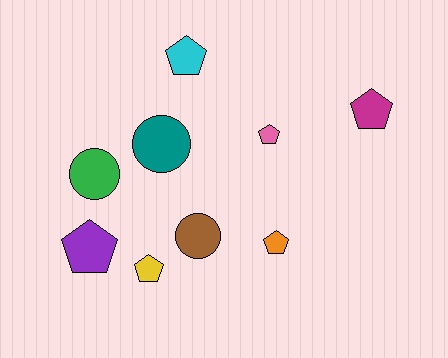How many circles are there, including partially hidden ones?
There are 3 circles.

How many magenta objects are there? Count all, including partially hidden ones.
There is 1 magenta object.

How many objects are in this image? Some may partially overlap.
There are 9 objects.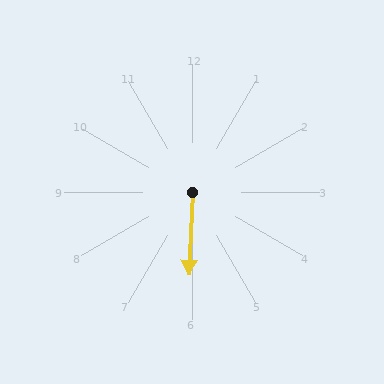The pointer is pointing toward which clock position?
Roughly 6 o'clock.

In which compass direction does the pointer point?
South.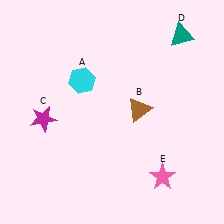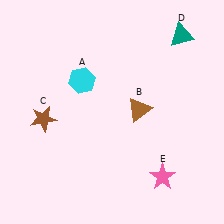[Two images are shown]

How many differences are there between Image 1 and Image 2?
There is 1 difference between the two images.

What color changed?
The star (C) changed from magenta in Image 1 to brown in Image 2.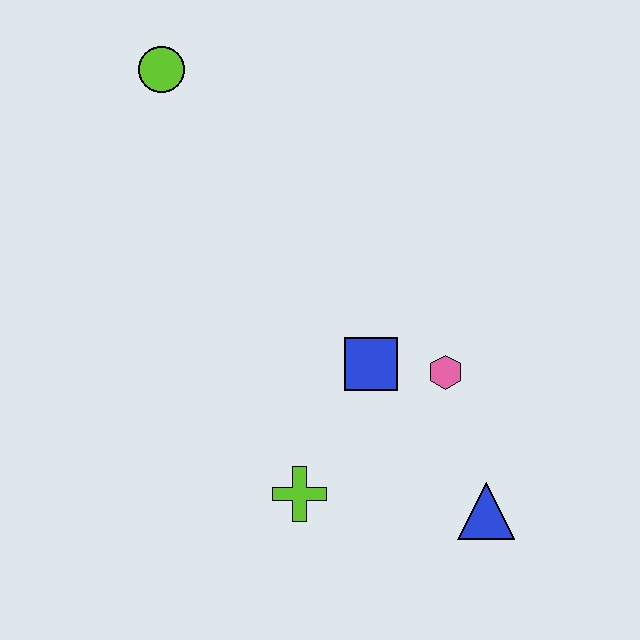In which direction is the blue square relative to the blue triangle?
The blue square is above the blue triangle.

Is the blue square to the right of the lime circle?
Yes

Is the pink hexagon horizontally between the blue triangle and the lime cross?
Yes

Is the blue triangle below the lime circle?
Yes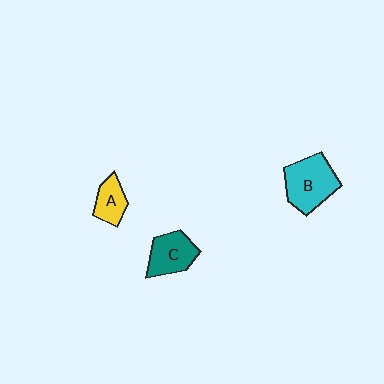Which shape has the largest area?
Shape B (cyan).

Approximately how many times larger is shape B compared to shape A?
Approximately 1.9 times.